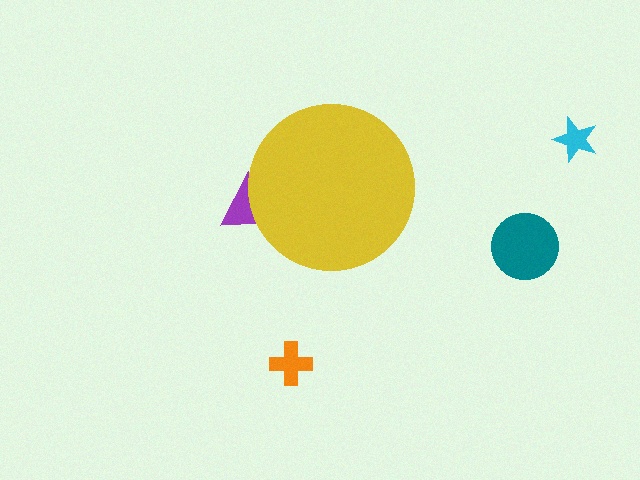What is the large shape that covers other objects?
A yellow circle.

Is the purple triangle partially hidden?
Yes, the purple triangle is partially hidden behind the yellow circle.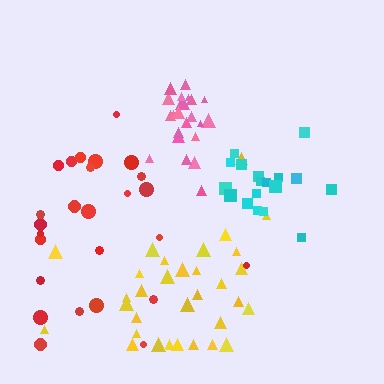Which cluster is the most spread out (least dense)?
Red.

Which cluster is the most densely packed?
Pink.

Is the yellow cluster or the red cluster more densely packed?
Yellow.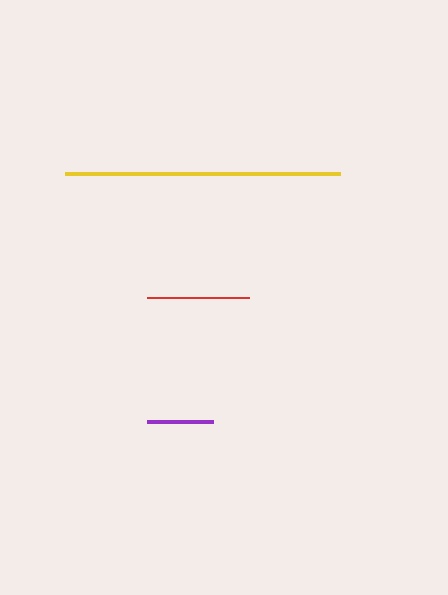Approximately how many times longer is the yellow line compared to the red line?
The yellow line is approximately 2.7 times the length of the red line.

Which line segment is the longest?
The yellow line is the longest at approximately 275 pixels.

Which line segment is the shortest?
The purple line is the shortest at approximately 66 pixels.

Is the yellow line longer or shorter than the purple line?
The yellow line is longer than the purple line.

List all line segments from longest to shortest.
From longest to shortest: yellow, red, purple.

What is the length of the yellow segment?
The yellow segment is approximately 275 pixels long.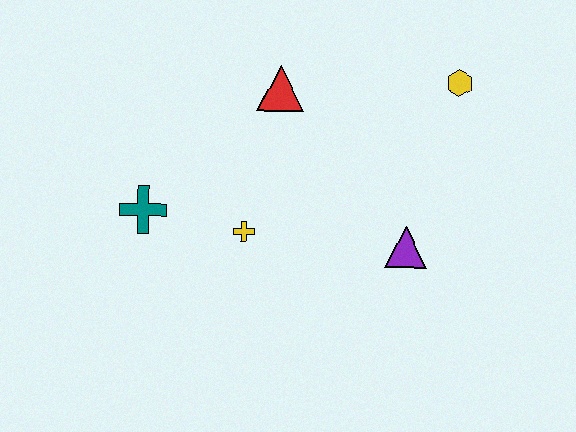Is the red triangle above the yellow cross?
Yes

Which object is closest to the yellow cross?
The teal cross is closest to the yellow cross.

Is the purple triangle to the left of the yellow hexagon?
Yes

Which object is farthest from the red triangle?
The purple triangle is farthest from the red triangle.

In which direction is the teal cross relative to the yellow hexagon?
The teal cross is to the left of the yellow hexagon.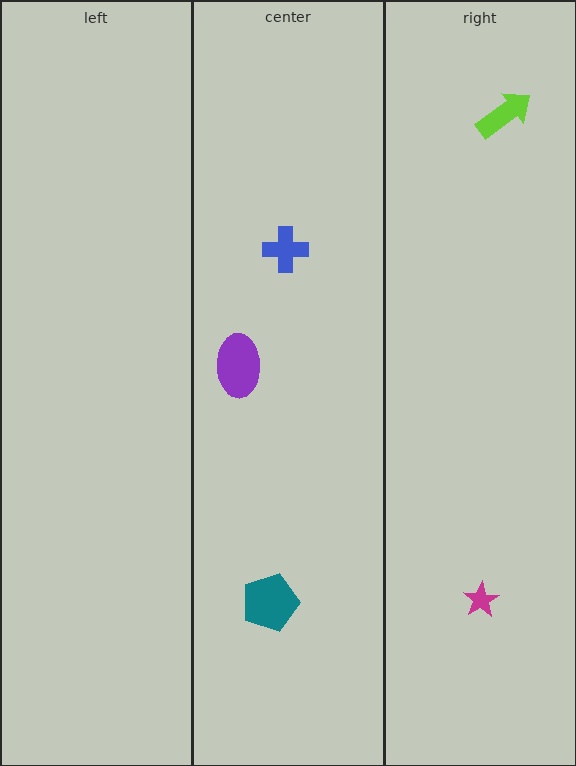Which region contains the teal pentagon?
The center region.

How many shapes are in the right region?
2.